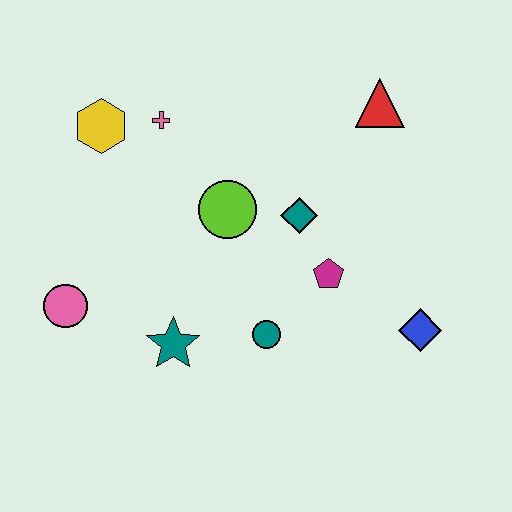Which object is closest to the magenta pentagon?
The teal diamond is closest to the magenta pentagon.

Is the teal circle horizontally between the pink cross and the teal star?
No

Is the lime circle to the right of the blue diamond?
No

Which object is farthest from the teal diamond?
The pink circle is farthest from the teal diamond.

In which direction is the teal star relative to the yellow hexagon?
The teal star is below the yellow hexagon.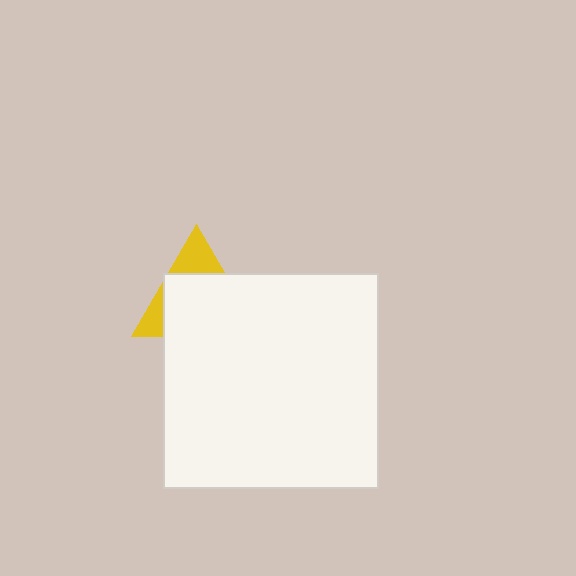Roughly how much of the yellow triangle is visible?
A small part of it is visible (roughly 32%).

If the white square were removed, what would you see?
You would see the complete yellow triangle.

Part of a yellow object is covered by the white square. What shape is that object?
It is a triangle.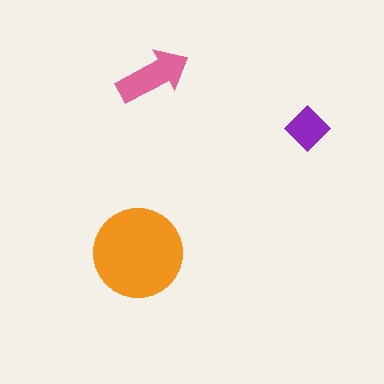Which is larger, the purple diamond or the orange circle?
The orange circle.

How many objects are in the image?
There are 3 objects in the image.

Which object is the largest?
The orange circle.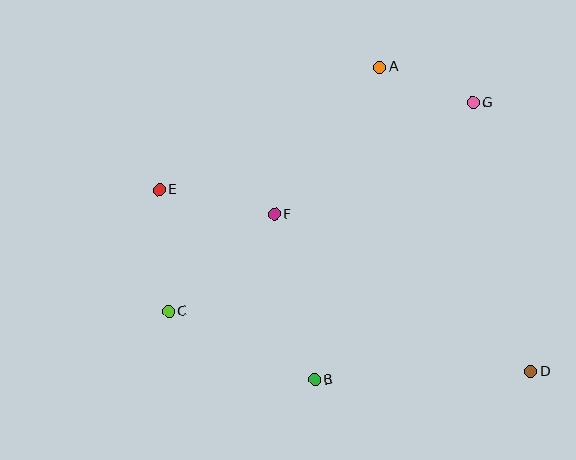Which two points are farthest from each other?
Points D and E are farthest from each other.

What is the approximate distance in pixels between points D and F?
The distance between D and F is approximately 301 pixels.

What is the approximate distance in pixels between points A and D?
The distance between A and D is approximately 339 pixels.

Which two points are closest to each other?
Points A and G are closest to each other.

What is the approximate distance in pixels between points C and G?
The distance between C and G is approximately 369 pixels.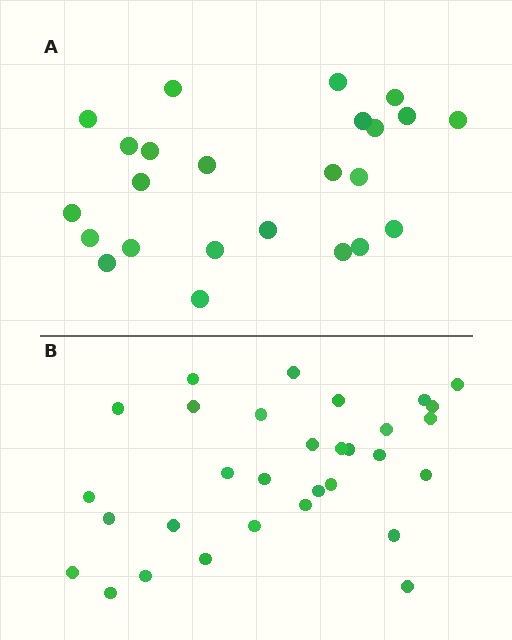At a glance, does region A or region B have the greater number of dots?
Region B (the bottom region) has more dots.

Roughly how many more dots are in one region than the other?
Region B has roughly 8 or so more dots than region A.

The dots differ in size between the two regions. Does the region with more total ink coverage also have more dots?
No. Region A has more total ink coverage because its dots are larger, but region B actually contains more individual dots. Total area can be misleading — the number of items is what matters here.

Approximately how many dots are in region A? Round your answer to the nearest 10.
About 20 dots. (The exact count is 24, which rounds to 20.)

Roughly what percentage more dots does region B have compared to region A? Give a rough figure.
About 30% more.